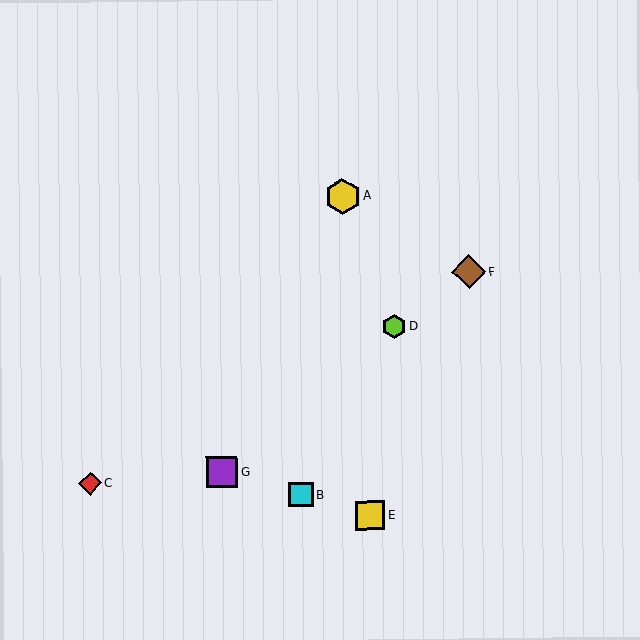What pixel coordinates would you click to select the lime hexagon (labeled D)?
Click at (394, 327) to select the lime hexagon D.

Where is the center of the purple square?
The center of the purple square is at (222, 472).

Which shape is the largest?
The yellow hexagon (labeled A) is the largest.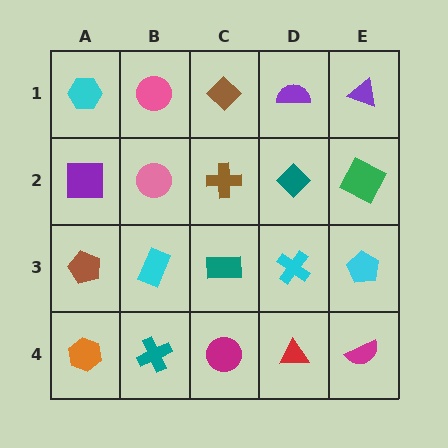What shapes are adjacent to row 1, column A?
A purple square (row 2, column A), a pink circle (row 1, column B).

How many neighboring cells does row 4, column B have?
3.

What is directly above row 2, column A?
A cyan hexagon.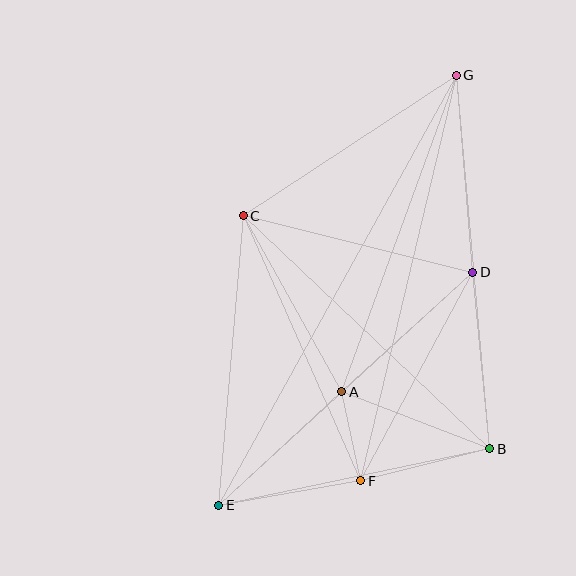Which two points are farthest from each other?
Points E and G are farthest from each other.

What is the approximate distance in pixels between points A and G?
The distance between A and G is approximately 336 pixels.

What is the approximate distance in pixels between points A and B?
The distance between A and B is approximately 158 pixels.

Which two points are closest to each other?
Points A and F are closest to each other.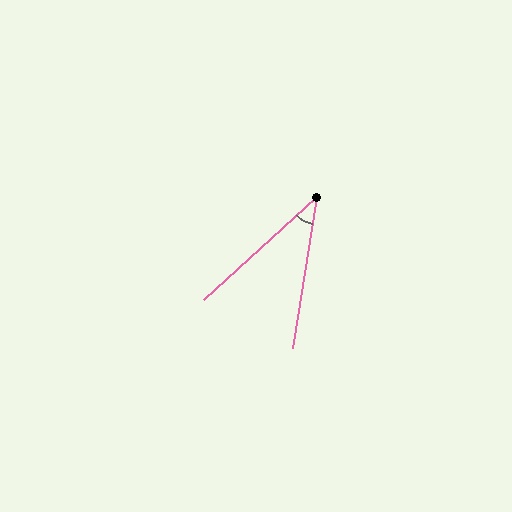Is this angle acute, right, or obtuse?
It is acute.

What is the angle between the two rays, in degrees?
Approximately 39 degrees.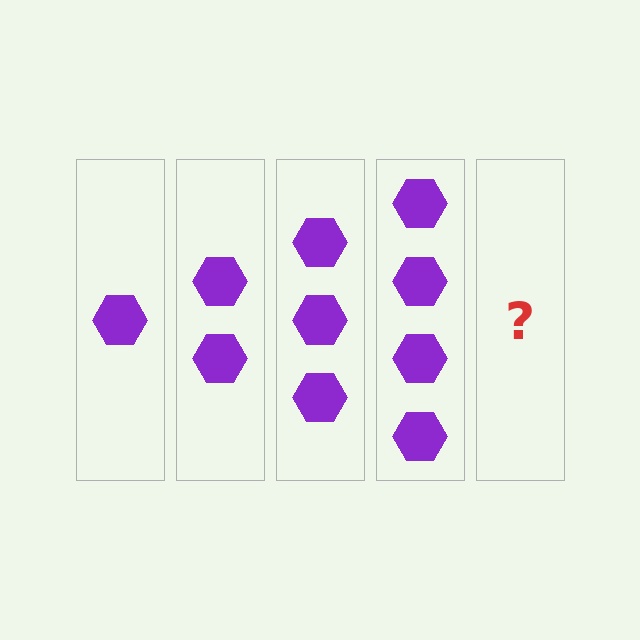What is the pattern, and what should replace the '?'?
The pattern is that each step adds one more hexagon. The '?' should be 5 hexagons.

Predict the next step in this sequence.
The next step is 5 hexagons.